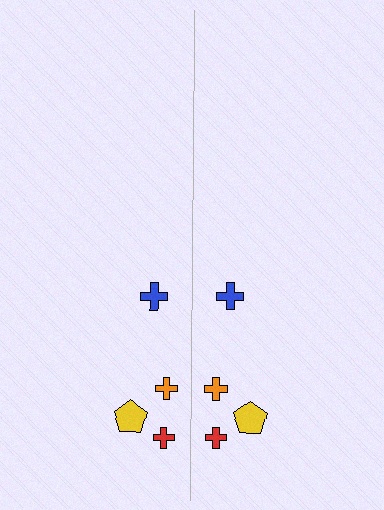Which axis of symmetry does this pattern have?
The pattern has a vertical axis of symmetry running through the center of the image.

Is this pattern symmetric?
Yes, this pattern has bilateral (reflection) symmetry.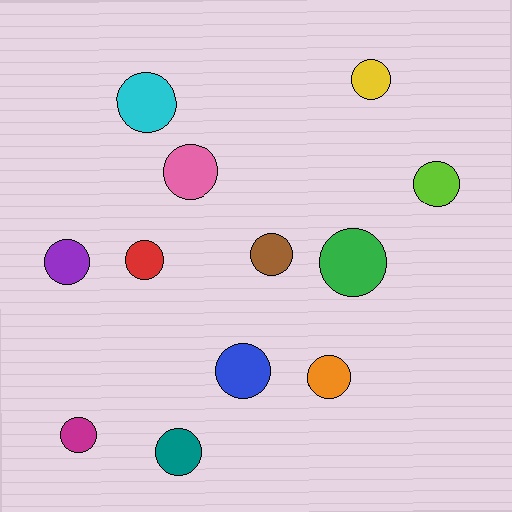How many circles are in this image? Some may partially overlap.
There are 12 circles.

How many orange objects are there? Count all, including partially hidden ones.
There is 1 orange object.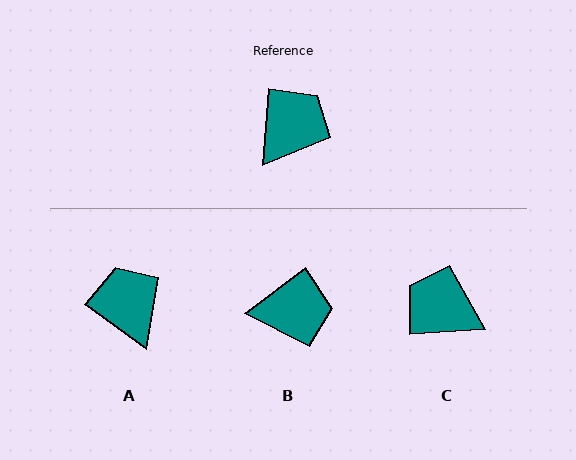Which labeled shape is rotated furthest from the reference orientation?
C, about 98 degrees away.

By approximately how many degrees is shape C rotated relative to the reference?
Approximately 98 degrees counter-clockwise.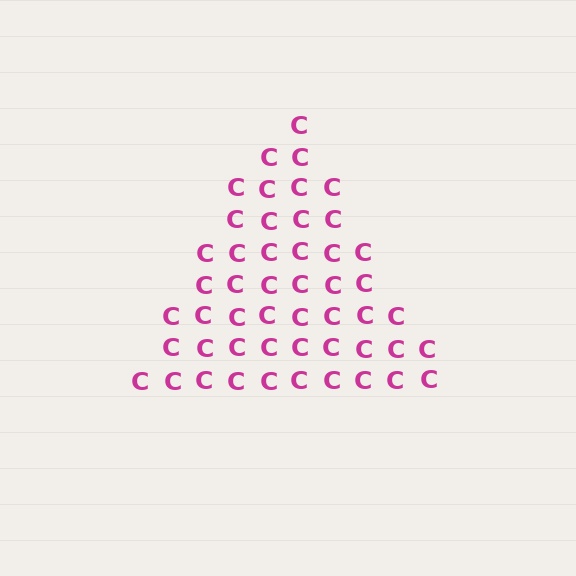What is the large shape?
The large shape is a triangle.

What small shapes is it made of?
It is made of small letter C's.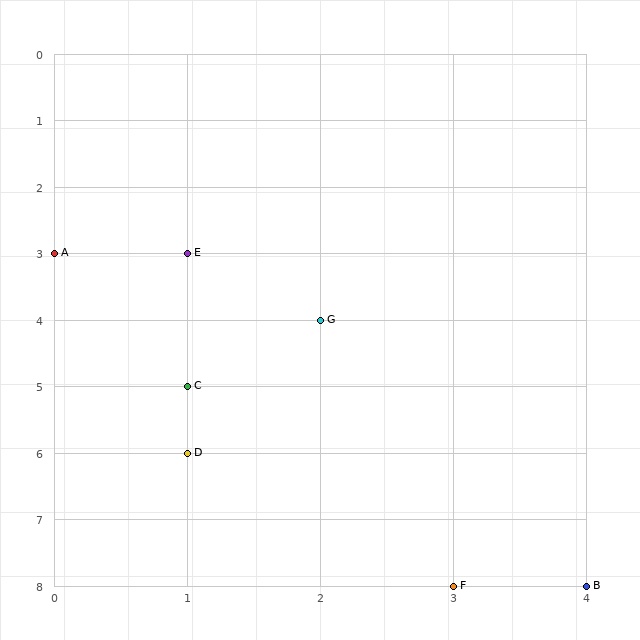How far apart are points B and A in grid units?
Points B and A are 4 columns and 5 rows apart (about 6.4 grid units diagonally).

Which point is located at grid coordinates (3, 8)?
Point F is at (3, 8).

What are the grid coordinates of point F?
Point F is at grid coordinates (3, 8).